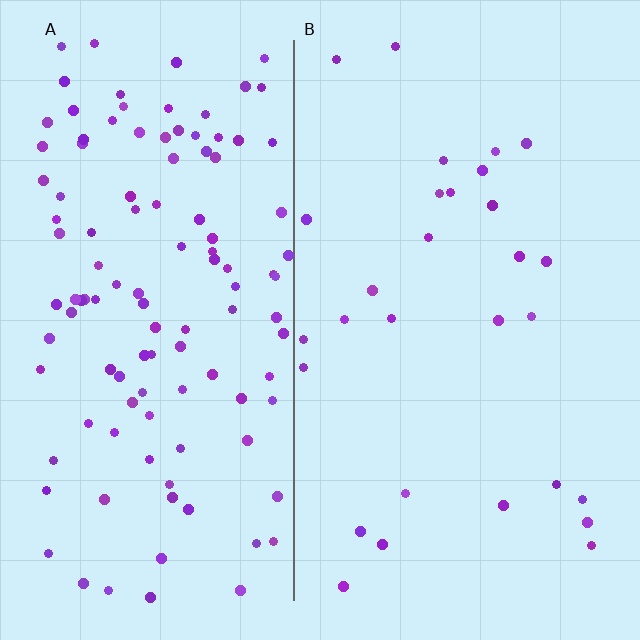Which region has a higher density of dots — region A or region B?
A (the left).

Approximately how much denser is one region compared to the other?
Approximately 4.0× — region A over region B.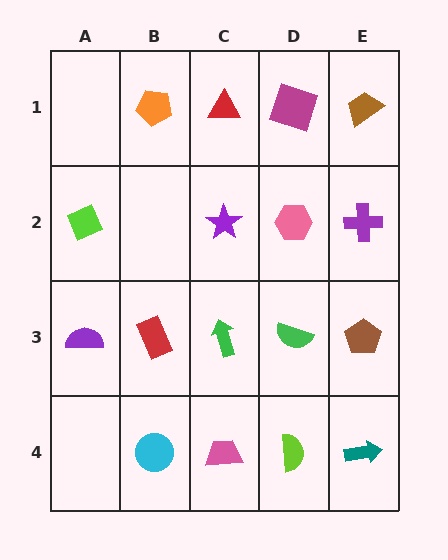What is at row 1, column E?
A brown trapezoid.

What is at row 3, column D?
A green semicircle.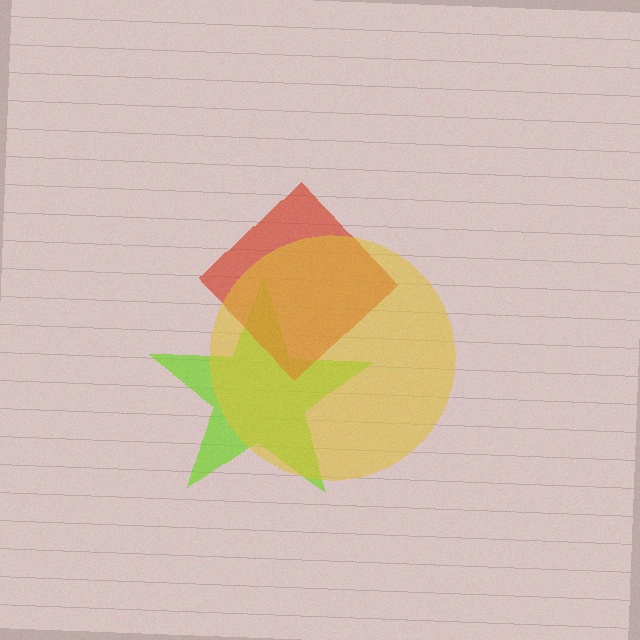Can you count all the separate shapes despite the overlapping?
Yes, there are 3 separate shapes.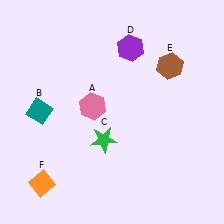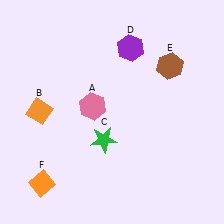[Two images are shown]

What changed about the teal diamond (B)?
In Image 1, B is teal. In Image 2, it changed to orange.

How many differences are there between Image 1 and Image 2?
There is 1 difference between the two images.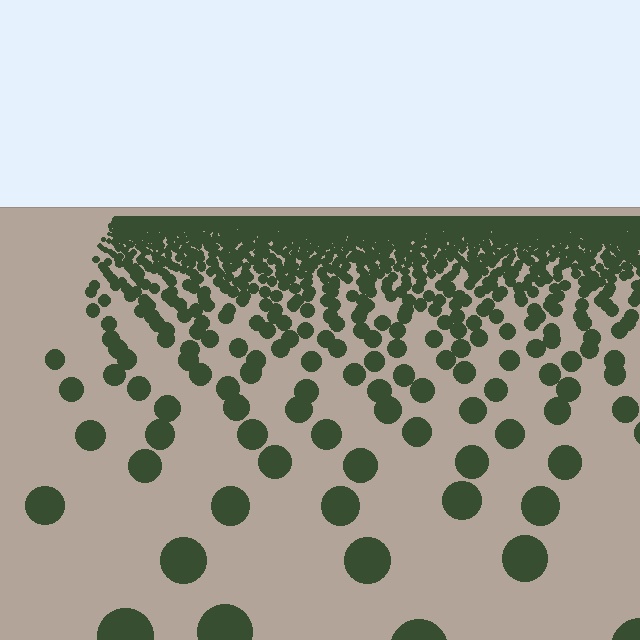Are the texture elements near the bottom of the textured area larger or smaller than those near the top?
Larger. Near the bottom, elements are closer to the viewer and appear at a bigger on-screen size.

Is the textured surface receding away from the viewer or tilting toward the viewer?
The surface is receding away from the viewer. Texture elements get smaller and denser toward the top.